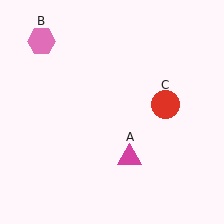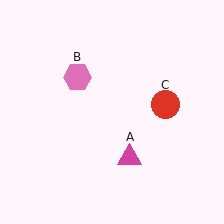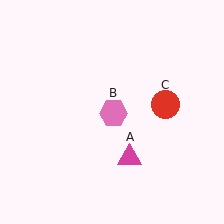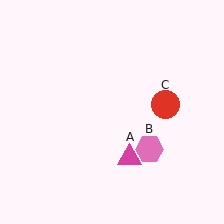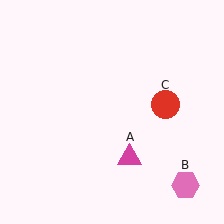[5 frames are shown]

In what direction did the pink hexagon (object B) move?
The pink hexagon (object B) moved down and to the right.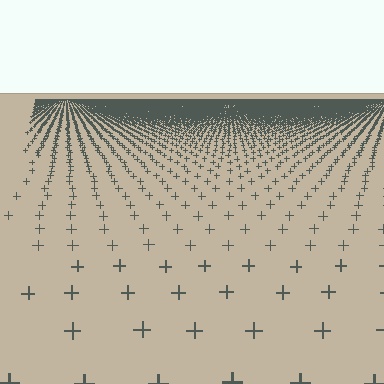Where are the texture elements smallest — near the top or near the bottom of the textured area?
Near the top.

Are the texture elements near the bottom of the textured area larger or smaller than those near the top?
Larger. Near the bottom, elements are closer to the viewer and appear at a bigger on-screen size.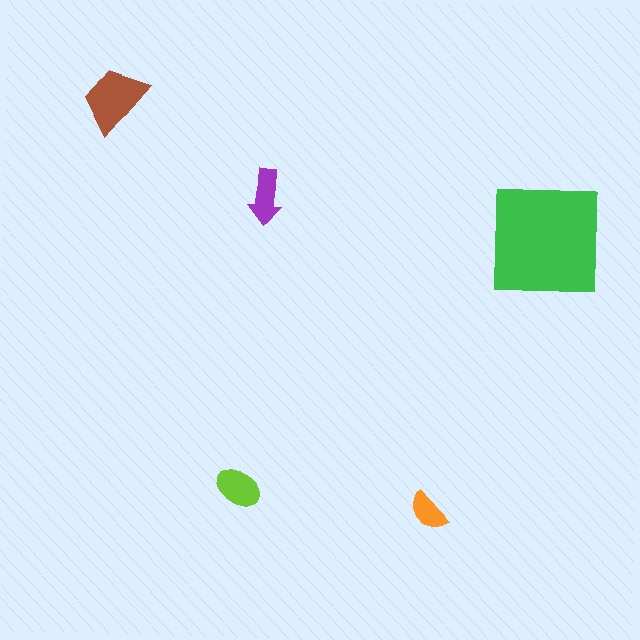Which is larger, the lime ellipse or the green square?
The green square.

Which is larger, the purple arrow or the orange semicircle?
The purple arrow.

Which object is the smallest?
The orange semicircle.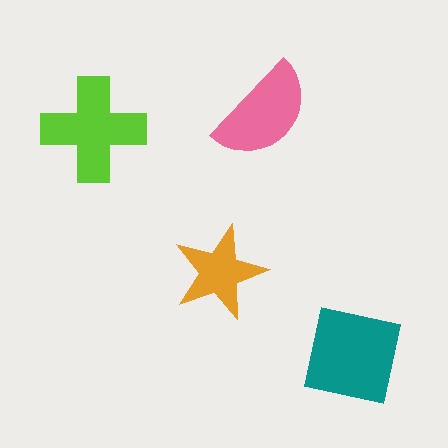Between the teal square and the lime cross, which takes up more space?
The teal square.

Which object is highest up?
The pink semicircle is topmost.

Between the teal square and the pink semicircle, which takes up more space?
The teal square.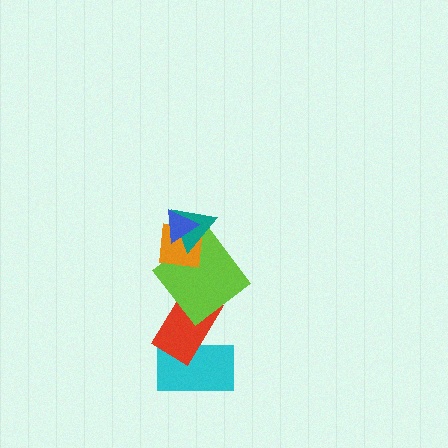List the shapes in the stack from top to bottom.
From top to bottom: the blue triangle, the teal triangle, the orange square, the lime diamond, the red rectangle, the cyan rectangle.